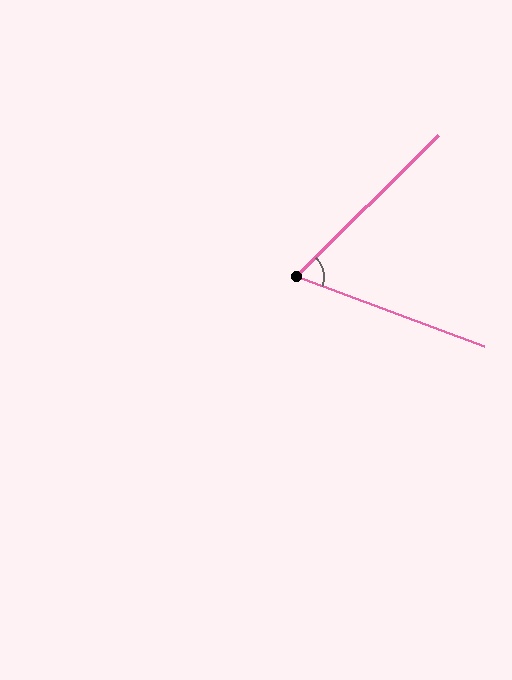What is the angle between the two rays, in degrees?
Approximately 65 degrees.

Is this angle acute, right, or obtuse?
It is acute.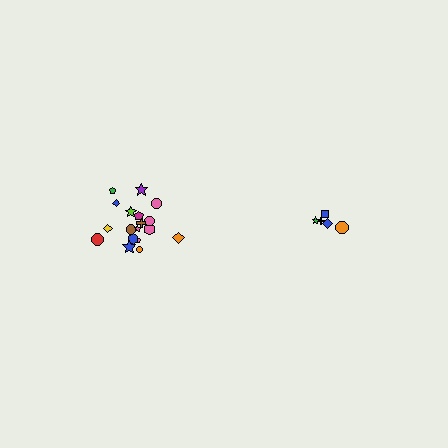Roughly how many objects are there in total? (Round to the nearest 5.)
Roughly 25 objects in total.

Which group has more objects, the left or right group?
The left group.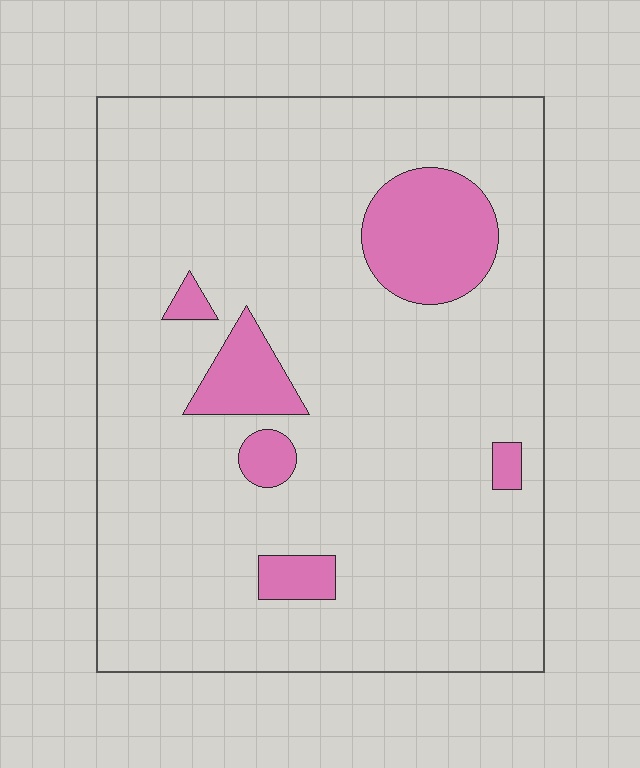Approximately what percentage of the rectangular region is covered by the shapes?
Approximately 10%.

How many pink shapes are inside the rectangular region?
6.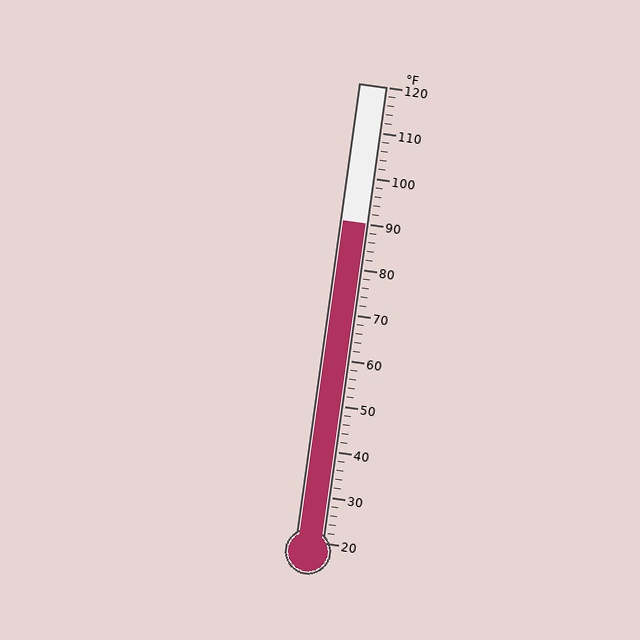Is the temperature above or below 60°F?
The temperature is above 60°F.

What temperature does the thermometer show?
The thermometer shows approximately 90°F.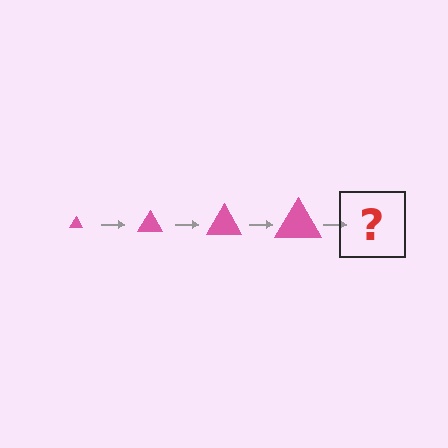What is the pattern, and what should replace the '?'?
The pattern is that the triangle gets progressively larger each step. The '?' should be a pink triangle, larger than the previous one.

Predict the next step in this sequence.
The next step is a pink triangle, larger than the previous one.